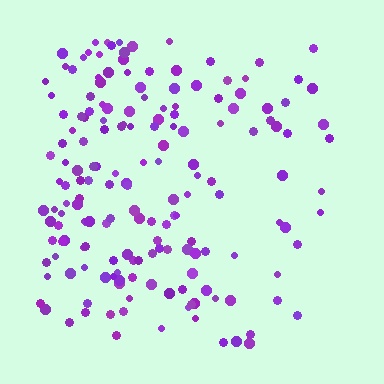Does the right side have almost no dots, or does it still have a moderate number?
Still a moderate number, just noticeably fewer than the left.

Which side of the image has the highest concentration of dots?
The left.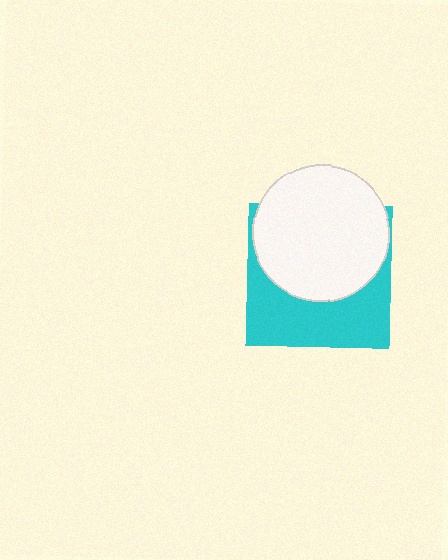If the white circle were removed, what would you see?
You would see the complete cyan square.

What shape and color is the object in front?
The object in front is a white circle.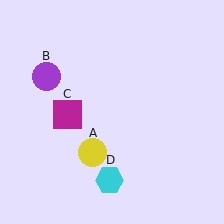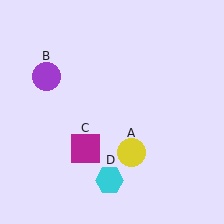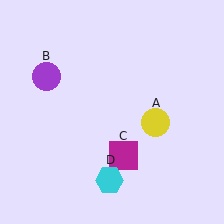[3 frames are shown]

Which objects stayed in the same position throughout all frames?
Purple circle (object B) and cyan hexagon (object D) remained stationary.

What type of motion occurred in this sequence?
The yellow circle (object A), magenta square (object C) rotated counterclockwise around the center of the scene.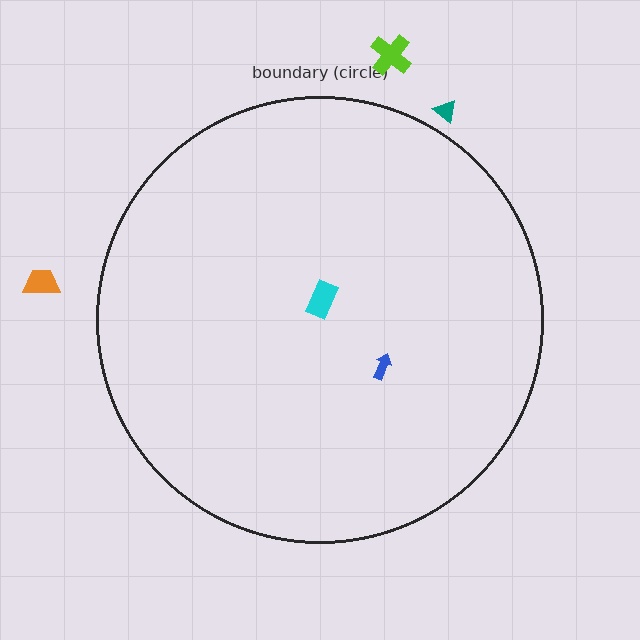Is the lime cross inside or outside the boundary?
Outside.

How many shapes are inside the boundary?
2 inside, 3 outside.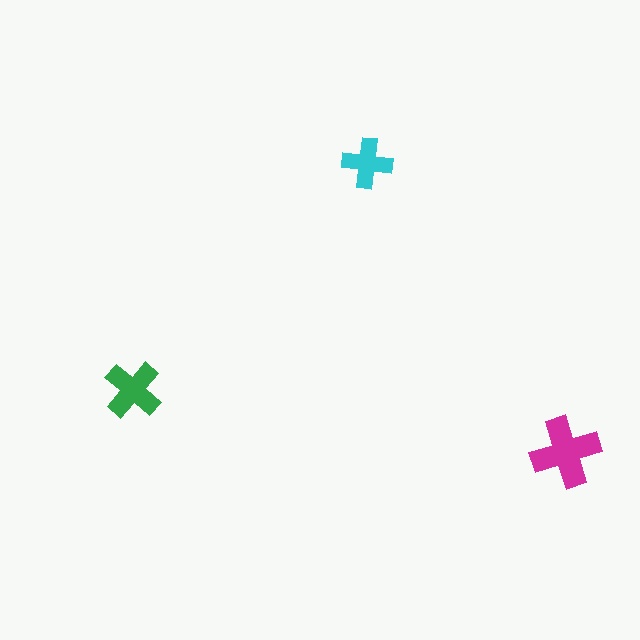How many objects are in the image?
There are 3 objects in the image.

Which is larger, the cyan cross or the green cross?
The green one.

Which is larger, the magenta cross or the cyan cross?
The magenta one.